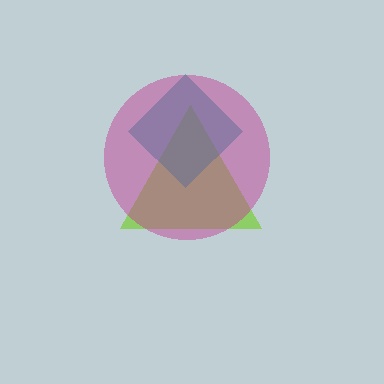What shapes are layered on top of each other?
The layered shapes are: a lime triangle, a teal diamond, a magenta circle.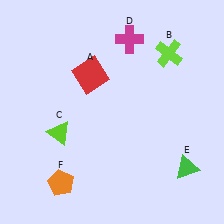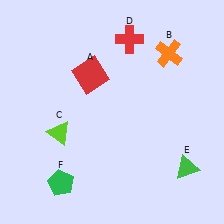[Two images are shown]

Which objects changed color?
B changed from lime to orange. D changed from magenta to red. F changed from orange to green.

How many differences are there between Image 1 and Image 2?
There are 3 differences between the two images.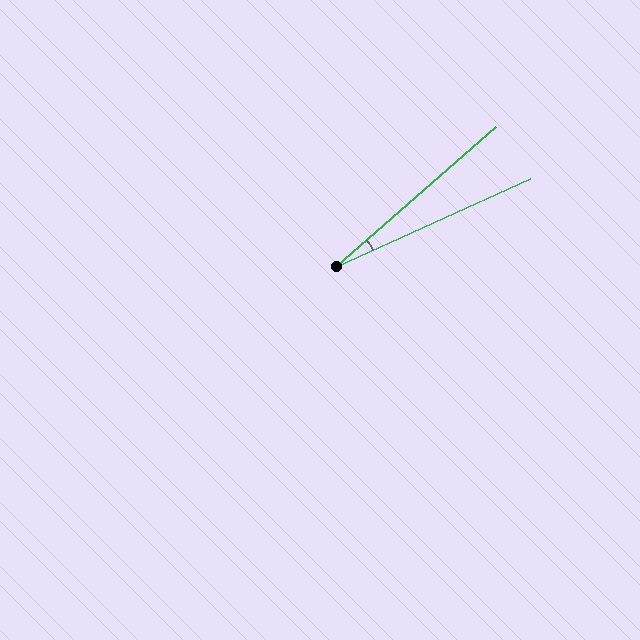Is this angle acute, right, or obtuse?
It is acute.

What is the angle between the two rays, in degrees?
Approximately 17 degrees.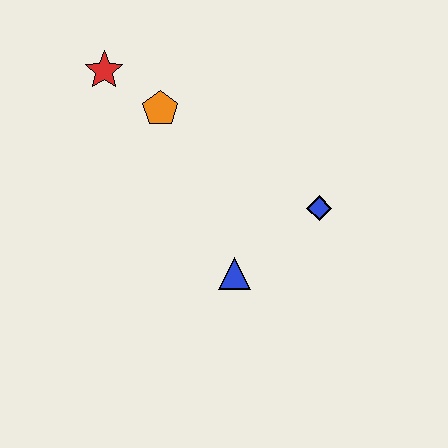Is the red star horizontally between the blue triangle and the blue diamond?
No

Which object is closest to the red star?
The orange pentagon is closest to the red star.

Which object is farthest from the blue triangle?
The red star is farthest from the blue triangle.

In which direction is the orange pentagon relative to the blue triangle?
The orange pentagon is above the blue triangle.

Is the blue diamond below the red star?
Yes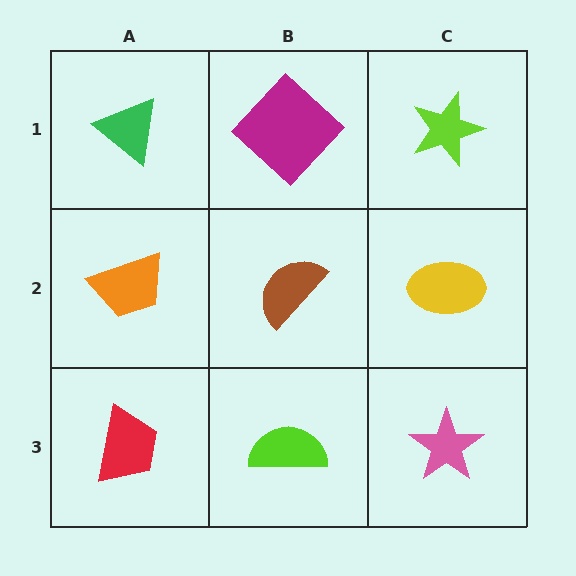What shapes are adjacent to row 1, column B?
A brown semicircle (row 2, column B), a green triangle (row 1, column A), a lime star (row 1, column C).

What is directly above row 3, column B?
A brown semicircle.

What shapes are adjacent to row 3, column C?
A yellow ellipse (row 2, column C), a lime semicircle (row 3, column B).